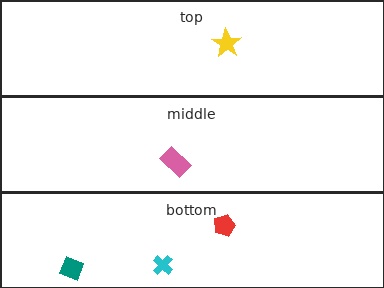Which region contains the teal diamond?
The bottom region.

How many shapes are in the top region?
1.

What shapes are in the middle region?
The pink rectangle.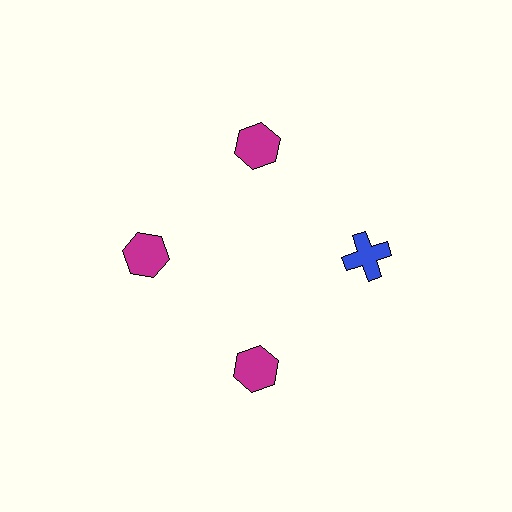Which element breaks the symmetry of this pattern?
The blue cross at roughly the 3 o'clock position breaks the symmetry. All other shapes are magenta hexagons.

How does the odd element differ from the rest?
It differs in both color (blue instead of magenta) and shape (cross instead of hexagon).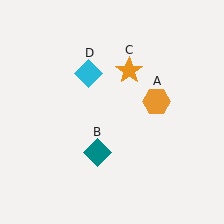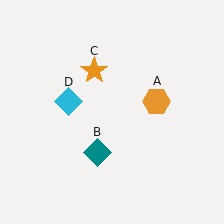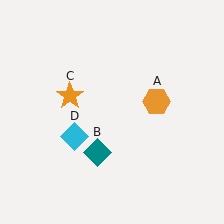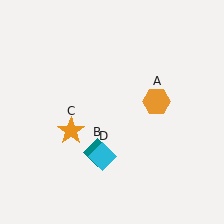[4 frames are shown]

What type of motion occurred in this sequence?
The orange star (object C), cyan diamond (object D) rotated counterclockwise around the center of the scene.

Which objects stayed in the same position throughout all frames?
Orange hexagon (object A) and teal diamond (object B) remained stationary.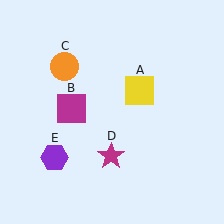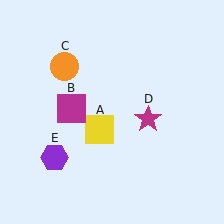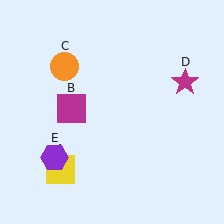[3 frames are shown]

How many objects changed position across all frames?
2 objects changed position: yellow square (object A), magenta star (object D).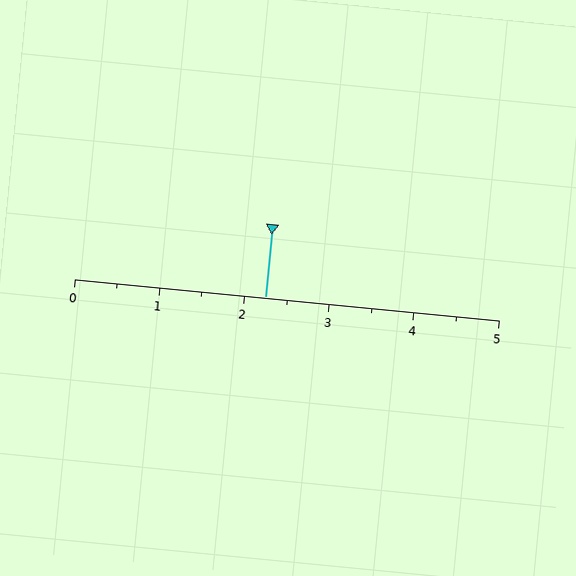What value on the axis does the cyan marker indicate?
The marker indicates approximately 2.2.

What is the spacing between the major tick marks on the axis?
The major ticks are spaced 1 apart.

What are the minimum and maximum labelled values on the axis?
The axis runs from 0 to 5.